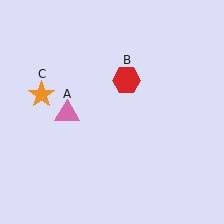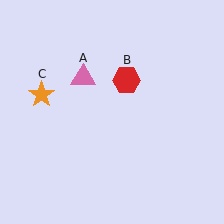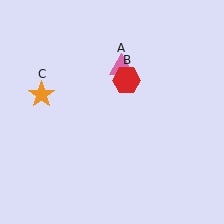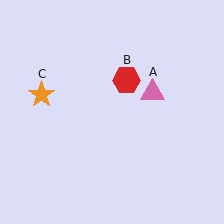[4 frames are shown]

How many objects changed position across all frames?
1 object changed position: pink triangle (object A).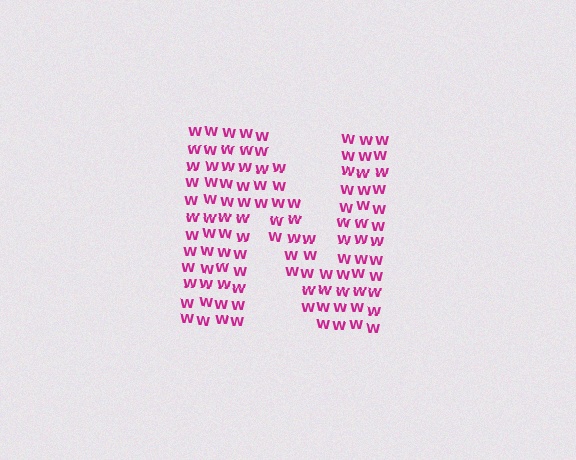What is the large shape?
The large shape is the letter N.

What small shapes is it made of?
It is made of small letter W's.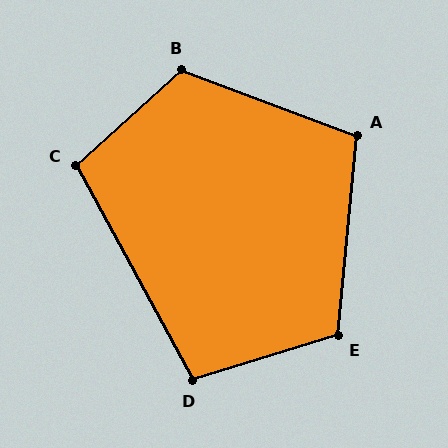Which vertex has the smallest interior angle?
D, at approximately 101 degrees.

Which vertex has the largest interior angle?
B, at approximately 118 degrees.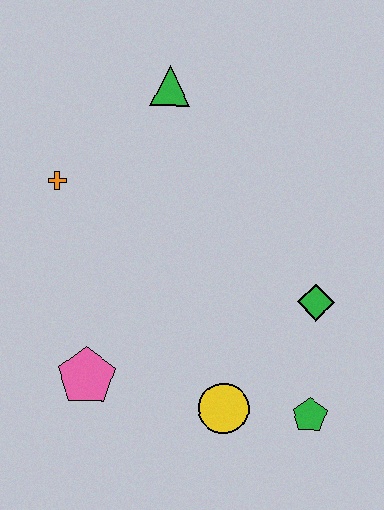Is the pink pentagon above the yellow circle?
Yes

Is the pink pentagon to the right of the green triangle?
No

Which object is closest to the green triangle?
The orange cross is closest to the green triangle.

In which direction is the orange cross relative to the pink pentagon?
The orange cross is above the pink pentagon.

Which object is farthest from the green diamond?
The orange cross is farthest from the green diamond.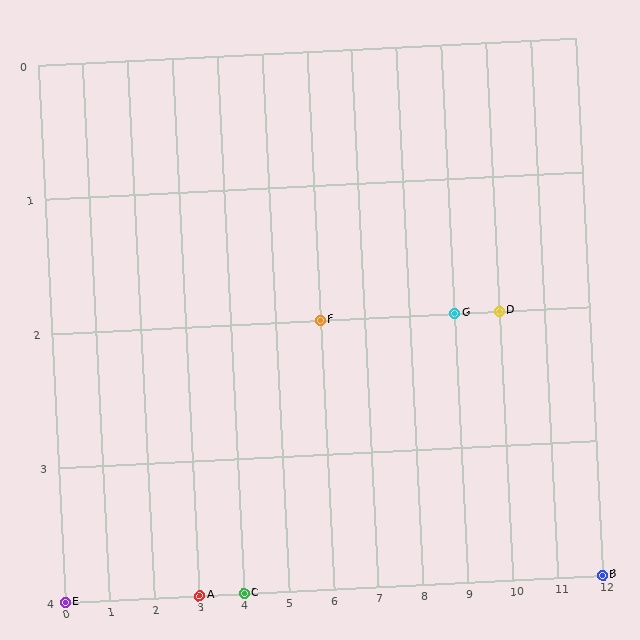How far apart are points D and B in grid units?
Points D and B are 2 columns and 2 rows apart (about 2.8 grid units diagonally).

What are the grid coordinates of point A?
Point A is at grid coordinates (3, 4).